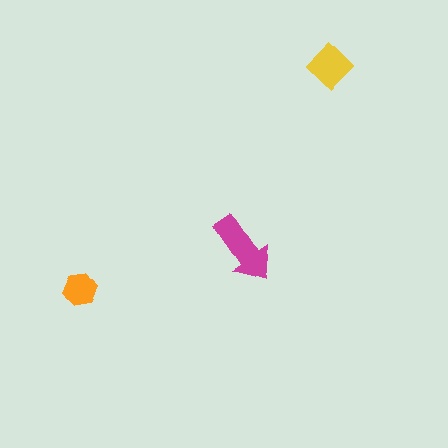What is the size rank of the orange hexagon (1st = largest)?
3rd.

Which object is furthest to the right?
The yellow diamond is rightmost.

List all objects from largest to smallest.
The magenta arrow, the yellow diamond, the orange hexagon.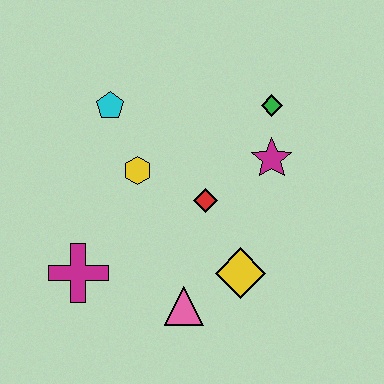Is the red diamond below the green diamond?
Yes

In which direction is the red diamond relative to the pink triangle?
The red diamond is above the pink triangle.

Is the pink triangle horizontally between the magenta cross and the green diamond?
Yes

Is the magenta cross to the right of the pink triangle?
No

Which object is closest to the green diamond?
The magenta star is closest to the green diamond.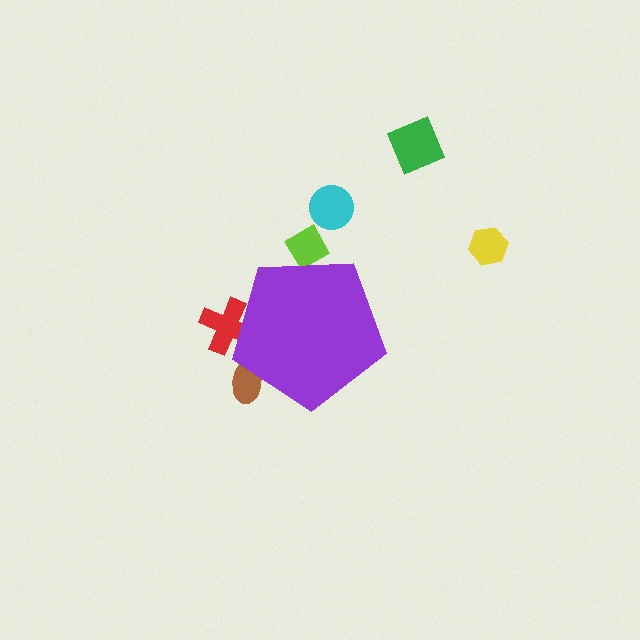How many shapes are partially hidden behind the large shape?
3 shapes are partially hidden.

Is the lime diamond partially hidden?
Yes, the lime diamond is partially hidden behind the purple pentagon.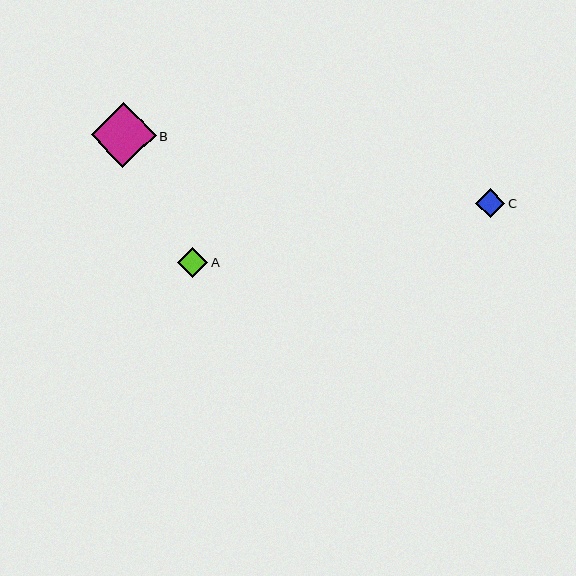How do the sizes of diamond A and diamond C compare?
Diamond A and diamond C are approximately the same size.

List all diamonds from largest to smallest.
From largest to smallest: B, A, C.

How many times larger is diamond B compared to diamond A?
Diamond B is approximately 2.1 times the size of diamond A.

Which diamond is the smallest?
Diamond C is the smallest with a size of approximately 29 pixels.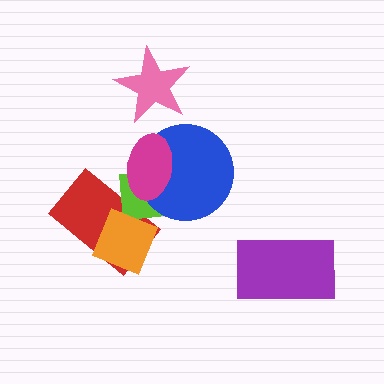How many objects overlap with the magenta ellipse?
3 objects overlap with the magenta ellipse.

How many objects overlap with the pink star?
0 objects overlap with the pink star.